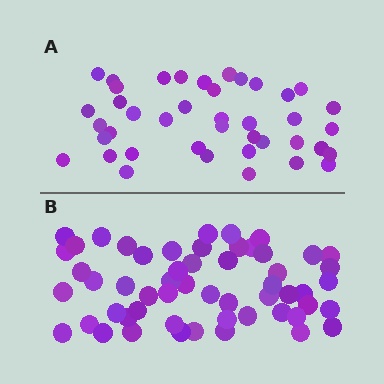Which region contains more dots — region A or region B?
Region B (the bottom region) has more dots.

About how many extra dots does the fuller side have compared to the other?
Region B has approximately 15 more dots than region A.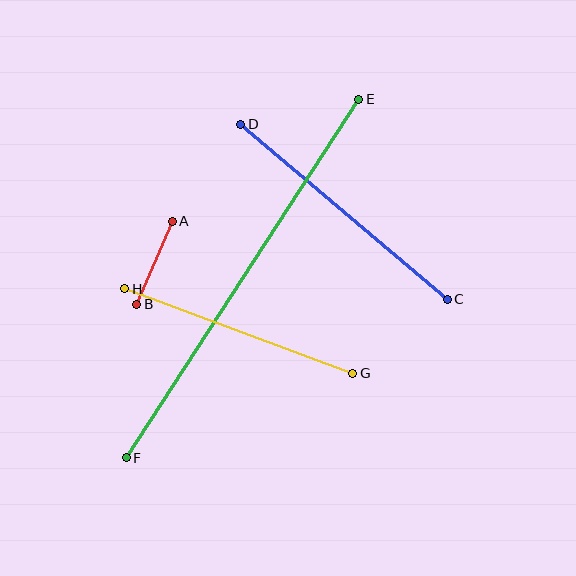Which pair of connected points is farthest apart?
Points E and F are farthest apart.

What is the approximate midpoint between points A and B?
The midpoint is at approximately (155, 263) pixels.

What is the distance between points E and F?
The distance is approximately 427 pixels.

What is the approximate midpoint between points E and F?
The midpoint is at approximately (242, 278) pixels.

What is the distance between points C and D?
The distance is approximately 271 pixels.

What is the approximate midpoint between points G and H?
The midpoint is at approximately (239, 331) pixels.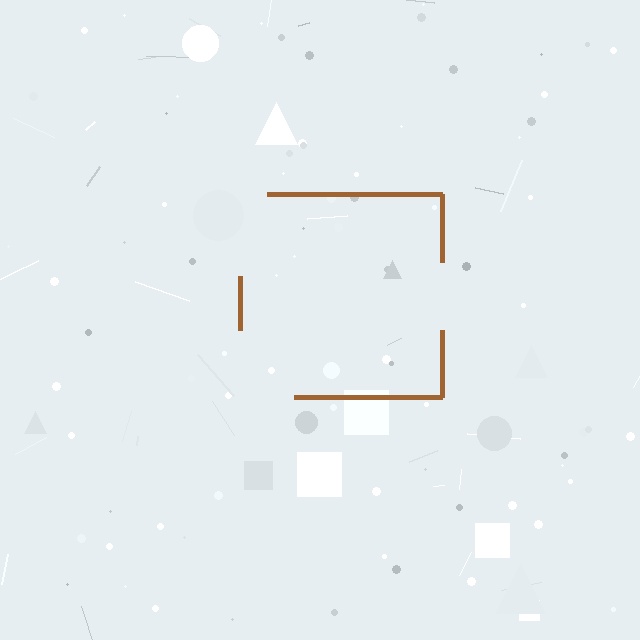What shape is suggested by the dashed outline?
The dashed outline suggests a square.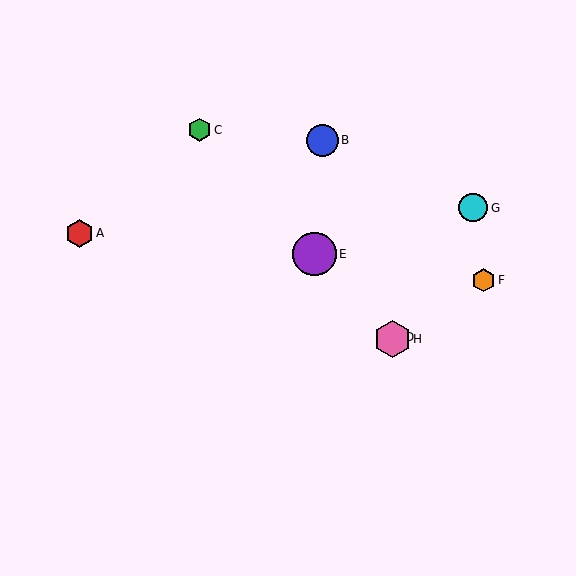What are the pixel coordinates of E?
Object E is at (314, 254).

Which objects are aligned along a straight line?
Objects C, D, E, H are aligned along a straight line.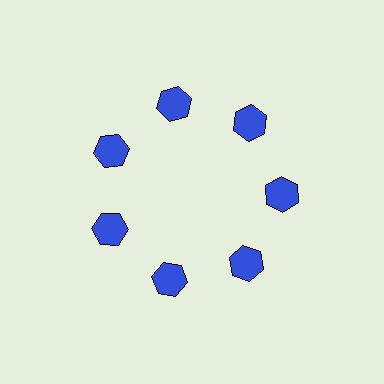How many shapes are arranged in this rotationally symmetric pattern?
There are 7 shapes, arranged in 7 groups of 1.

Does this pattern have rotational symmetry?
Yes, this pattern has 7-fold rotational symmetry. It looks the same after rotating 51 degrees around the center.